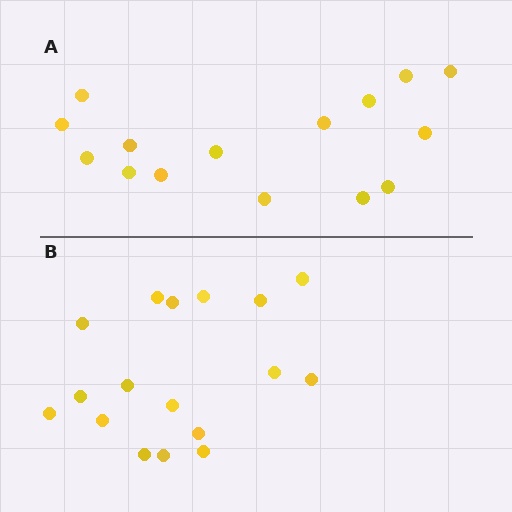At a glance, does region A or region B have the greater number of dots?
Region B (the bottom region) has more dots.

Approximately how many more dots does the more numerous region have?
Region B has just a few more — roughly 2 or 3 more dots than region A.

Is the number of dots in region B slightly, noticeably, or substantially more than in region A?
Region B has only slightly more — the two regions are fairly close. The ratio is roughly 1.1 to 1.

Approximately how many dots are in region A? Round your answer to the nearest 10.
About 20 dots. (The exact count is 15, which rounds to 20.)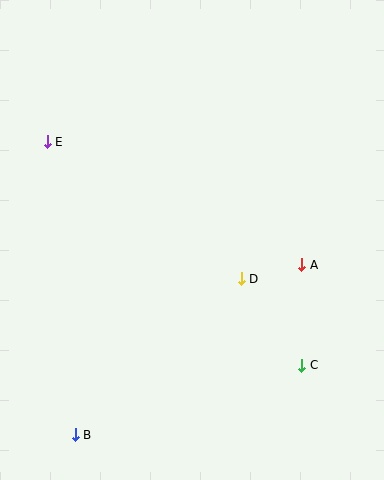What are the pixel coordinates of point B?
Point B is at (75, 435).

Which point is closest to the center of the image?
Point D at (241, 279) is closest to the center.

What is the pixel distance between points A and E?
The distance between A and E is 283 pixels.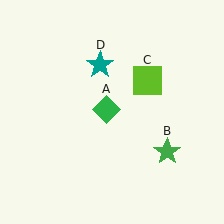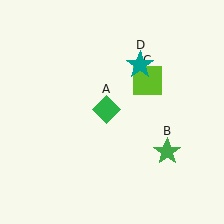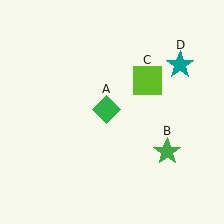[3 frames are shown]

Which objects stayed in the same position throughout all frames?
Green diamond (object A) and green star (object B) and lime square (object C) remained stationary.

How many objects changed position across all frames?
1 object changed position: teal star (object D).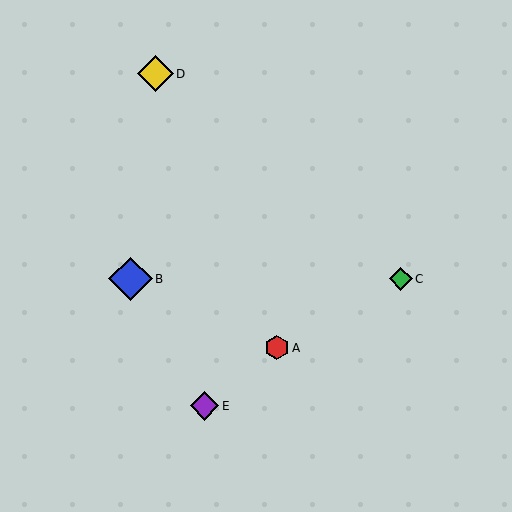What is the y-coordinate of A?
Object A is at y≈348.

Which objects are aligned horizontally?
Objects B, C are aligned horizontally.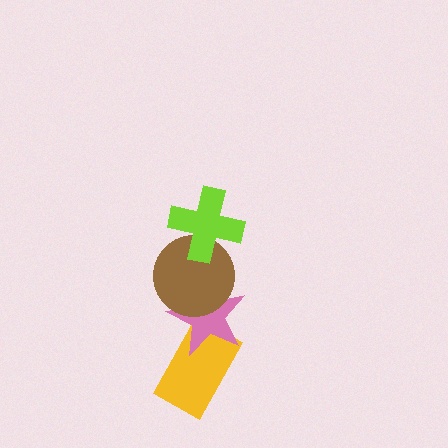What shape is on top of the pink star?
The brown circle is on top of the pink star.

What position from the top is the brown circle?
The brown circle is 2nd from the top.